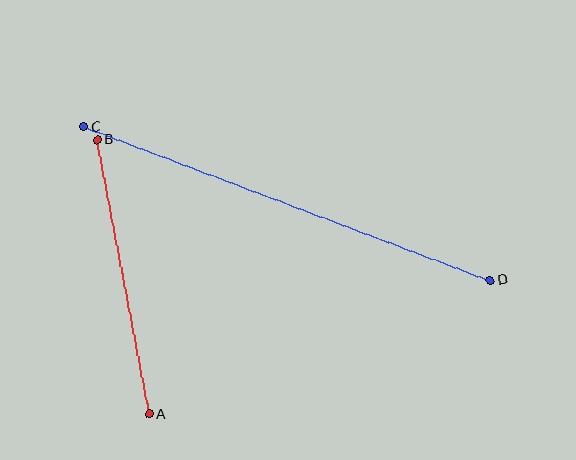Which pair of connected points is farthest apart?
Points C and D are farthest apart.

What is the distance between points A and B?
The distance is approximately 279 pixels.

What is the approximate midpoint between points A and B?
The midpoint is at approximately (123, 277) pixels.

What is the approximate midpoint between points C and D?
The midpoint is at approximately (287, 204) pixels.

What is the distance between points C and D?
The distance is approximately 434 pixels.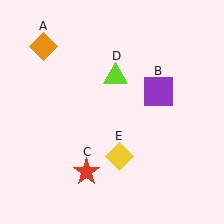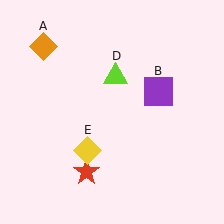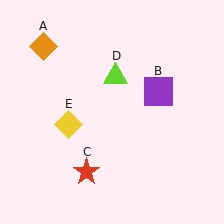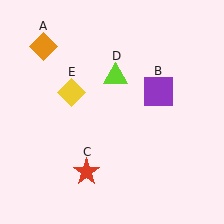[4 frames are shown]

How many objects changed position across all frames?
1 object changed position: yellow diamond (object E).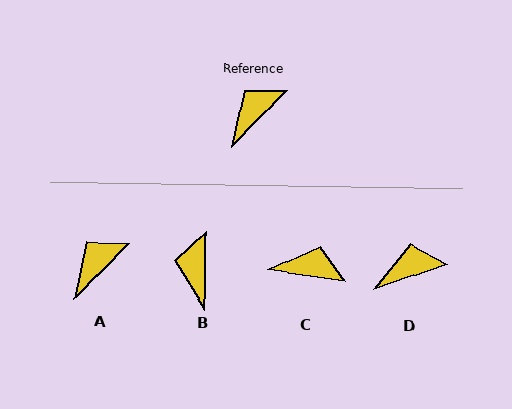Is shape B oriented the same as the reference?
No, it is off by about 44 degrees.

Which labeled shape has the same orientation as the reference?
A.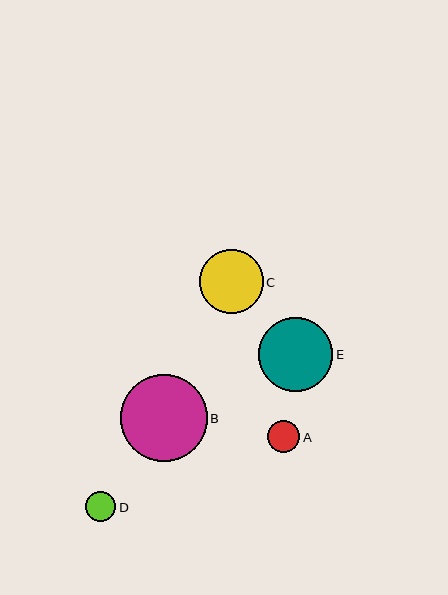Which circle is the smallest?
Circle D is the smallest with a size of approximately 30 pixels.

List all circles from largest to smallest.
From largest to smallest: B, E, C, A, D.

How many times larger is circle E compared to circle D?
Circle E is approximately 2.5 times the size of circle D.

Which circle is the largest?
Circle B is the largest with a size of approximately 87 pixels.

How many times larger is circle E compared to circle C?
Circle E is approximately 1.2 times the size of circle C.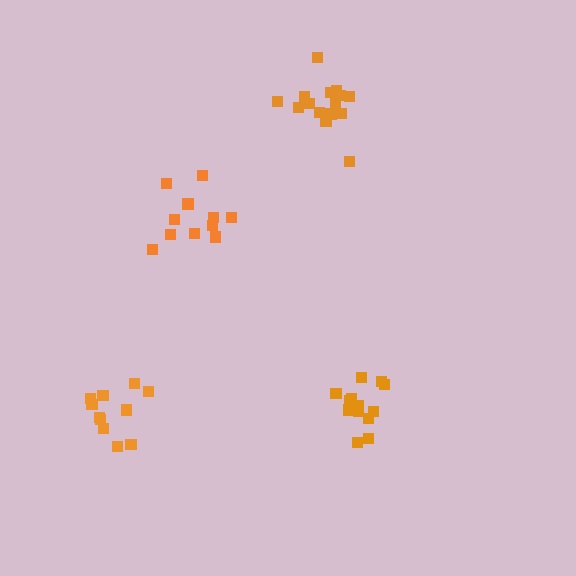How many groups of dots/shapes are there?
There are 4 groups.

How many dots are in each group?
Group 1: 11 dots, Group 2: 13 dots, Group 3: 11 dots, Group 4: 15 dots (50 total).